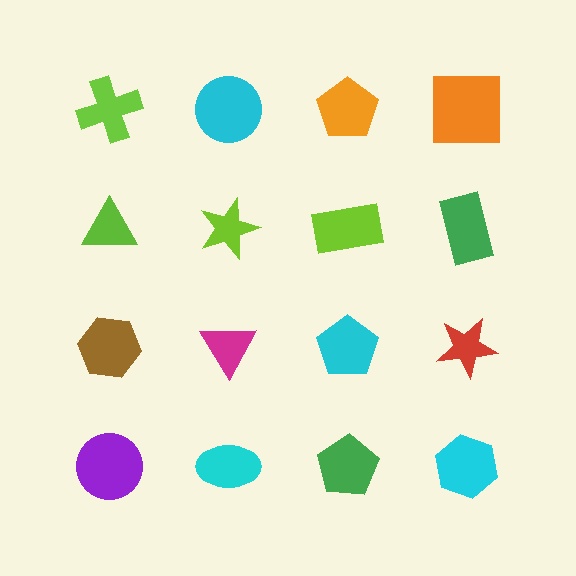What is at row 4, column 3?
A green pentagon.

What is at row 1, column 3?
An orange pentagon.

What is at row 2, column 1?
A lime triangle.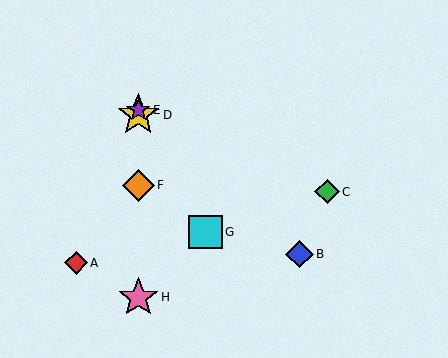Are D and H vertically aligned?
Yes, both are at x≈138.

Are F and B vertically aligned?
No, F is at x≈138 and B is at x≈300.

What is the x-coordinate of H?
Object H is at x≈138.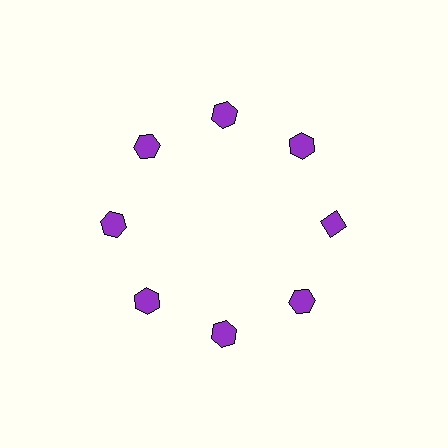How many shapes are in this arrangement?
There are 8 shapes arranged in a ring pattern.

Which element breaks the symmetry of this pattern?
The purple diamond at roughly the 3 o'clock position breaks the symmetry. All other shapes are purple hexagons.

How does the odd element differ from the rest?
It has a different shape: diamond instead of hexagon.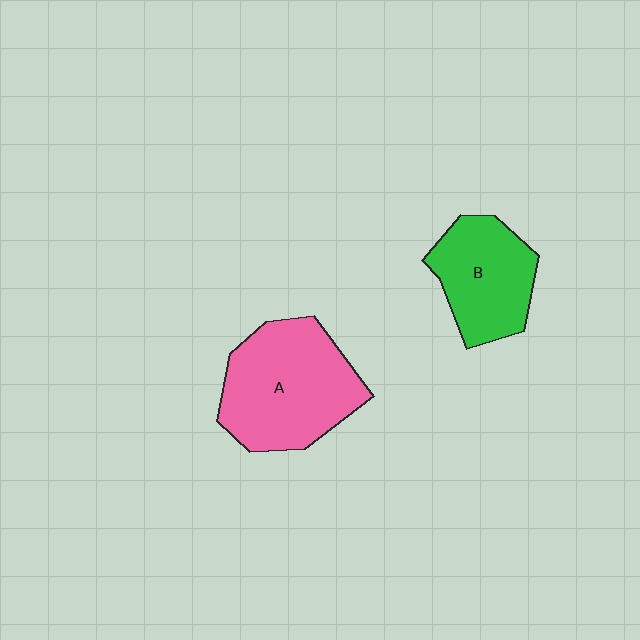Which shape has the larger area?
Shape A (pink).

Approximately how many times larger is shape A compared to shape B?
Approximately 1.4 times.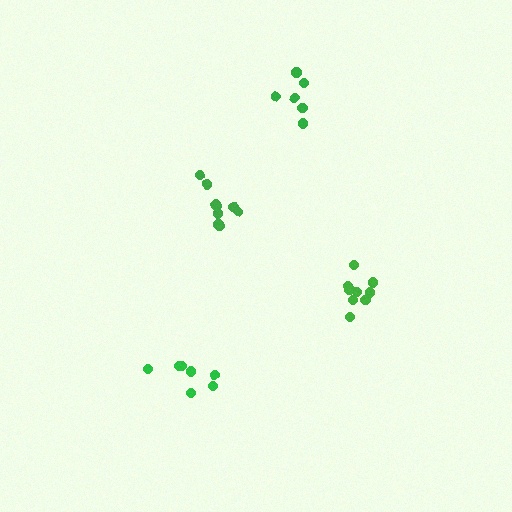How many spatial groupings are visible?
There are 4 spatial groupings.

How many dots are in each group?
Group 1: 9 dots, Group 2: 9 dots, Group 3: 6 dots, Group 4: 7 dots (31 total).